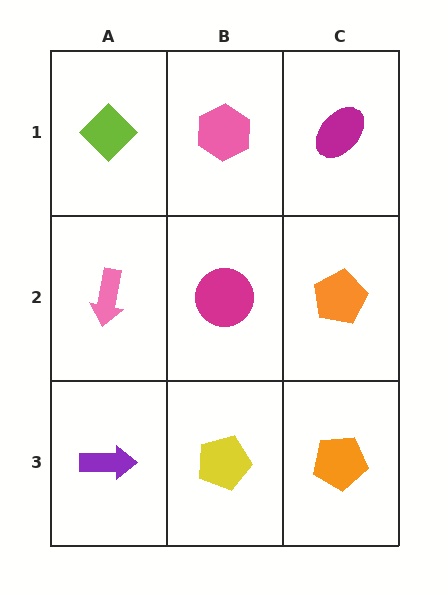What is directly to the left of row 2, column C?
A magenta circle.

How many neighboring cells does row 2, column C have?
3.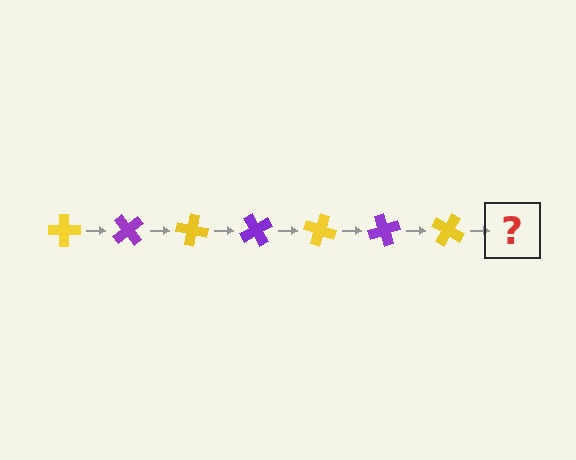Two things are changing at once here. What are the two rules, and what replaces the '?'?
The two rules are that it rotates 50 degrees each step and the color cycles through yellow and purple. The '?' should be a purple cross, rotated 350 degrees from the start.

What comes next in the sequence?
The next element should be a purple cross, rotated 350 degrees from the start.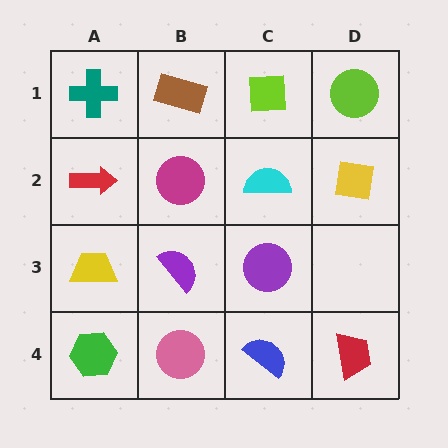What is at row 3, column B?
A purple semicircle.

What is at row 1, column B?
A brown rectangle.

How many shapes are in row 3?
3 shapes.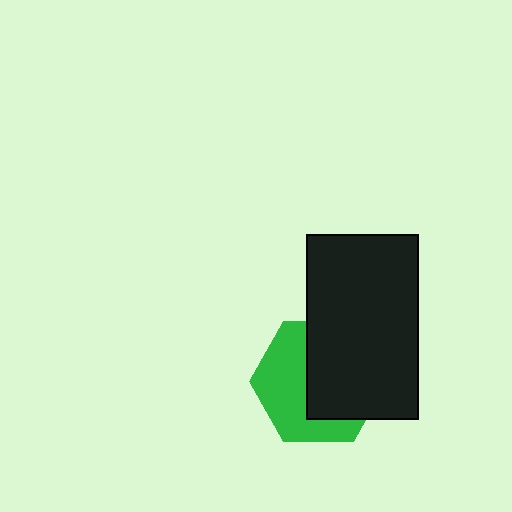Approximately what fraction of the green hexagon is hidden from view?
Roughly 53% of the green hexagon is hidden behind the black rectangle.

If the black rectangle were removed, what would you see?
You would see the complete green hexagon.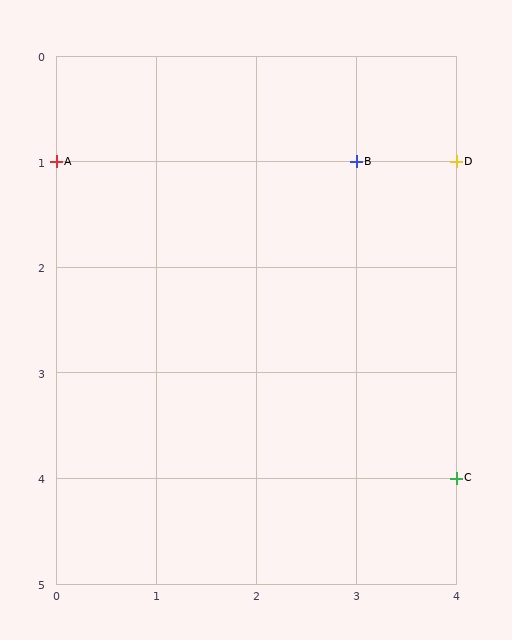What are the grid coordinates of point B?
Point B is at grid coordinates (3, 1).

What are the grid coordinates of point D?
Point D is at grid coordinates (4, 1).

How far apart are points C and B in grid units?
Points C and B are 1 column and 3 rows apart (about 3.2 grid units diagonally).